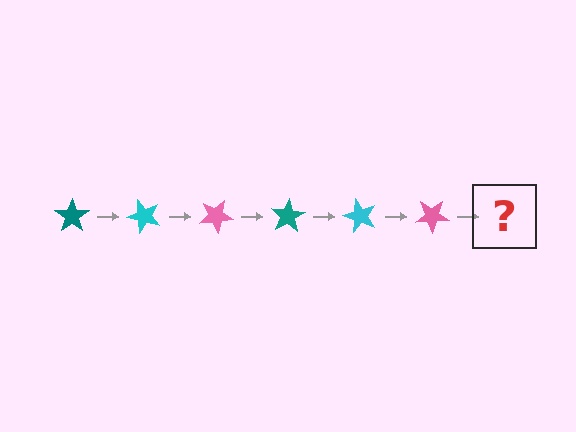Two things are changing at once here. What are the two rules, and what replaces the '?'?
The two rules are that it rotates 50 degrees each step and the color cycles through teal, cyan, and pink. The '?' should be a teal star, rotated 300 degrees from the start.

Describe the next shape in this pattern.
It should be a teal star, rotated 300 degrees from the start.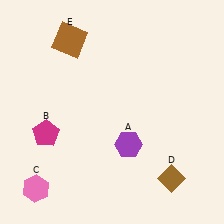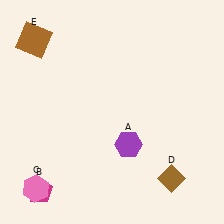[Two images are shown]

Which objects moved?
The objects that moved are: the magenta pentagon (B), the brown square (E).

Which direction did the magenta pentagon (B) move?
The magenta pentagon (B) moved down.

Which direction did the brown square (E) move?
The brown square (E) moved left.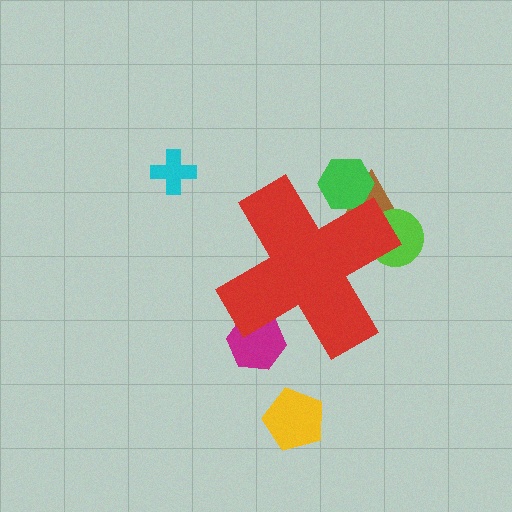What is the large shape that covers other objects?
A red cross.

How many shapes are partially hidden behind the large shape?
4 shapes are partially hidden.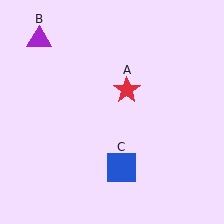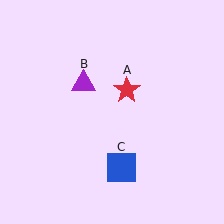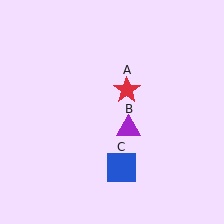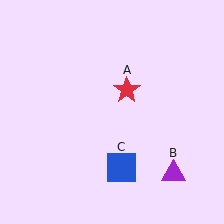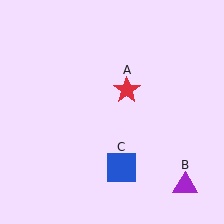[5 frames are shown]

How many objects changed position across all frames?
1 object changed position: purple triangle (object B).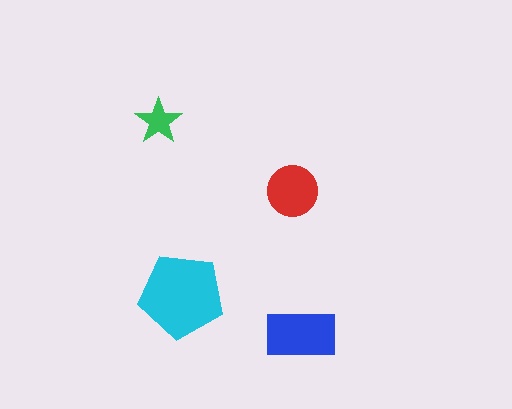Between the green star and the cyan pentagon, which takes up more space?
The cyan pentagon.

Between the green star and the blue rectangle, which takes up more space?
The blue rectangle.